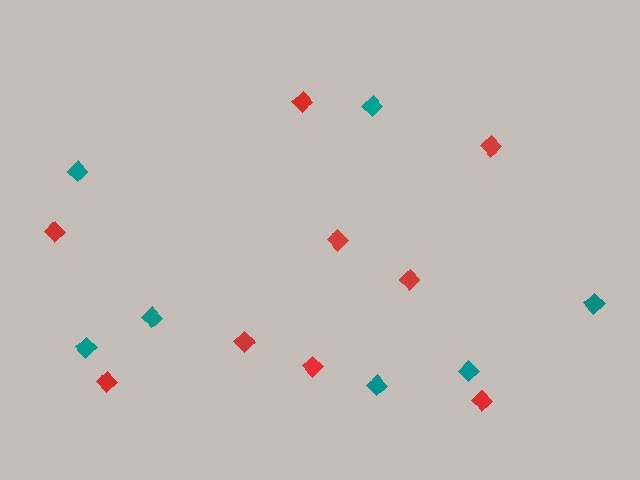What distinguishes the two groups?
There are 2 groups: one group of teal diamonds (7) and one group of red diamonds (9).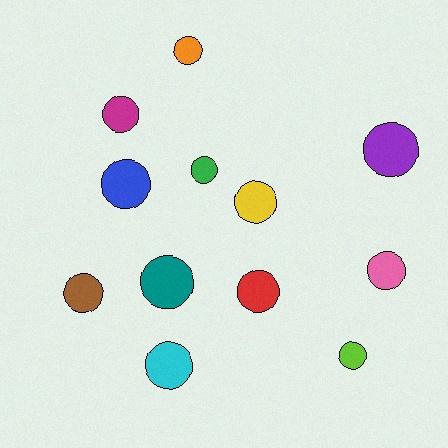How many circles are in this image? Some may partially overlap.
There are 12 circles.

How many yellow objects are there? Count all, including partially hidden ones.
There is 1 yellow object.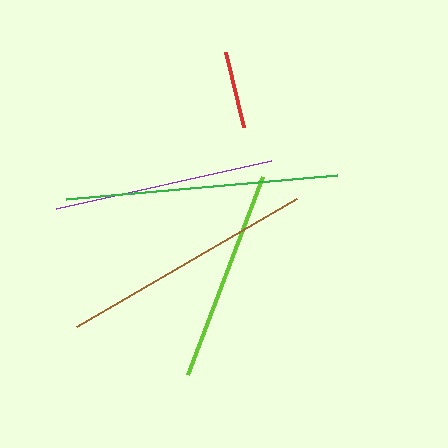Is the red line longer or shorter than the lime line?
The lime line is longer than the red line.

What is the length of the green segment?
The green segment is approximately 272 pixels long.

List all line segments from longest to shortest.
From longest to shortest: green, brown, purple, lime, red.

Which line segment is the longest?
The green line is the longest at approximately 272 pixels.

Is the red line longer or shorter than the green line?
The green line is longer than the red line.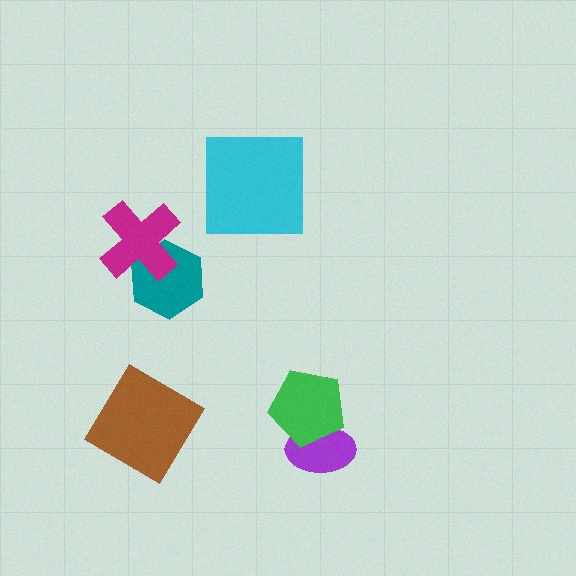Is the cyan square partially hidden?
No, no other shape covers it.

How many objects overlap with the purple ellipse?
1 object overlaps with the purple ellipse.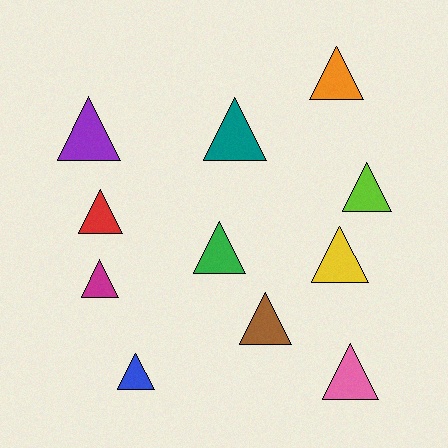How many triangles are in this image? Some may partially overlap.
There are 11 triangles.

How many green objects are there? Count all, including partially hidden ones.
There is 1 green object.